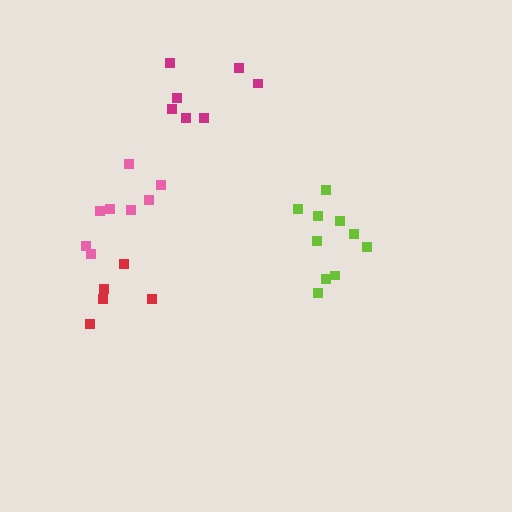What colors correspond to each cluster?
The clusters are colored: red, lime, magenta, pink.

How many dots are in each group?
Group 1: 5 dots, Group 2: 10 dots, Group 3: 7 dots, Group 4: 8 dots (30 total).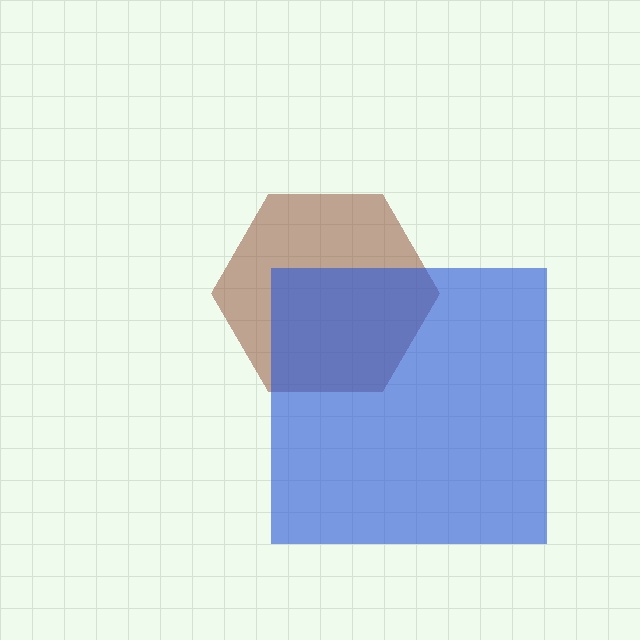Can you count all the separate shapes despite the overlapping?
Yes, there are 2 separate shapes.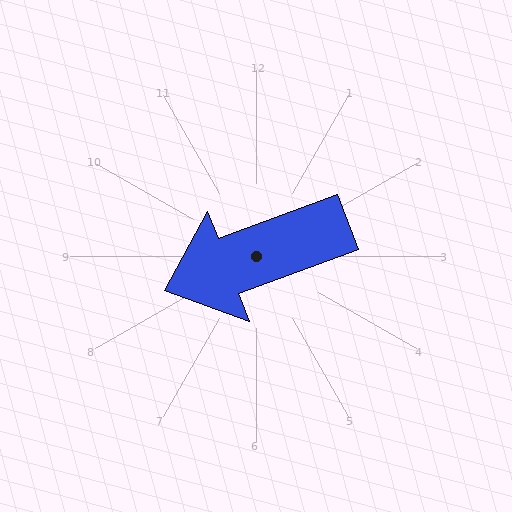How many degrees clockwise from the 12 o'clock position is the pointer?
Approximately 249 degrees.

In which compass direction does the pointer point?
West.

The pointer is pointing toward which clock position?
Roughly 8 o'clock.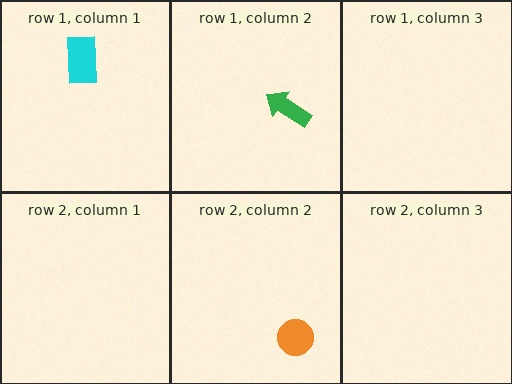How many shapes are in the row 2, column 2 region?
1.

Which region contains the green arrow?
The row 1, column 2 region.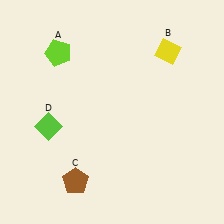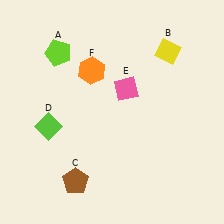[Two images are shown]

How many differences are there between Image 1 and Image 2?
There are 2 differences between the two images.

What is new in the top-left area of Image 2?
An orange hexagon (F) was added in the top-left area of Image 2.